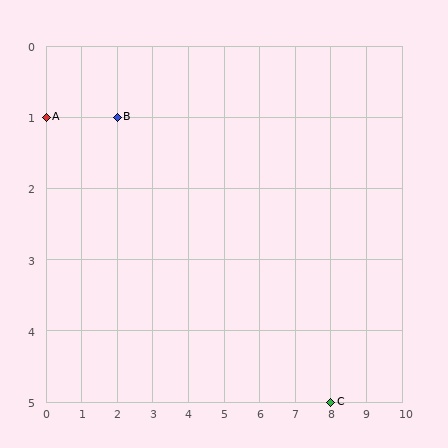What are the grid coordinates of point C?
Point C is at grid coordinates (8, 5).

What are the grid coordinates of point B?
Point B is at grid coordinates (2, 1).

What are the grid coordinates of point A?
Point A is at grid coordinates (0, 1).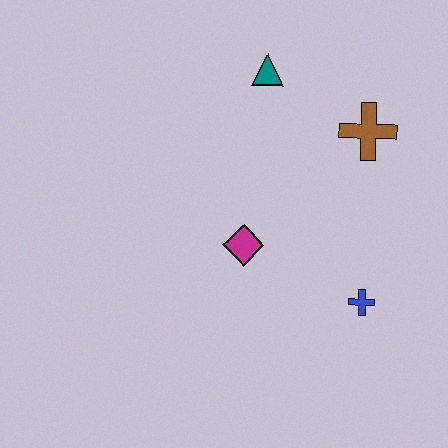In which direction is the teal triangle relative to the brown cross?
The teal triangle is to the left of the brown cross.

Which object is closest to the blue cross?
The magenta diamond is closest to the blue cross.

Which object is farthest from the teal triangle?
The blue cross is farthest from the teal triangle.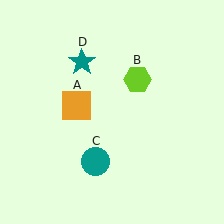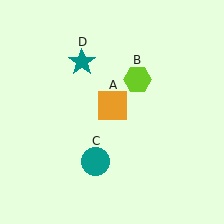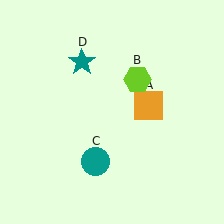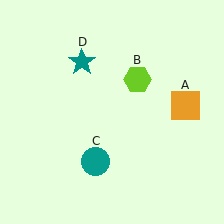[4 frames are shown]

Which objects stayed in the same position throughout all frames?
Lime hexagon (object B) and teal circle (object C) and teal star (object D) remained stationary.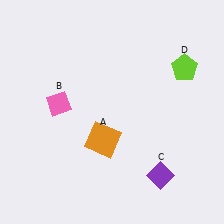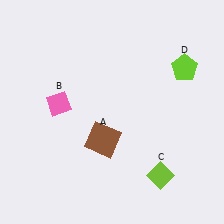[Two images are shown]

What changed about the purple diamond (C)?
In Image 1, C is purple. In Image 2, it changed to lime.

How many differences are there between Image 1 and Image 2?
There are 2 differences between the two images.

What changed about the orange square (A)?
In Image 1, A is orange. In Image 2, it changed to brown.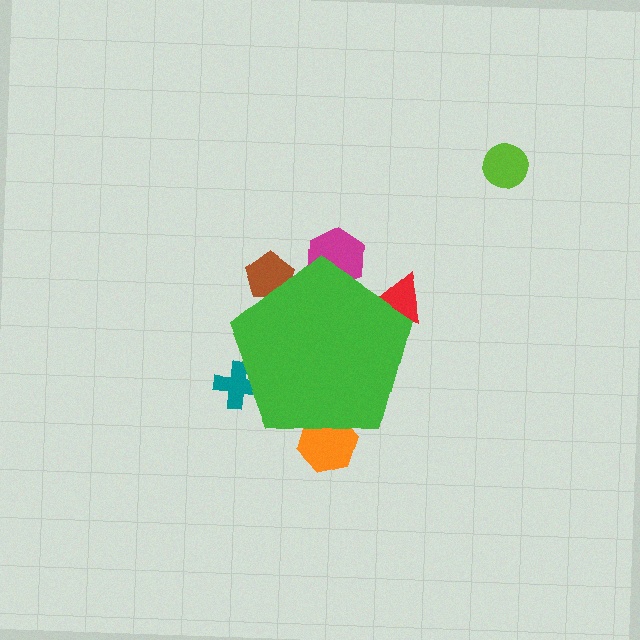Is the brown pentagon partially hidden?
Yes, the brown pentagon is partially hidden behind the green pentagon.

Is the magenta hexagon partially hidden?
Yes, the magenta hexagon is partially hidden behind the green pentagon.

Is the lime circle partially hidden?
No, the lime circle is fully visible.